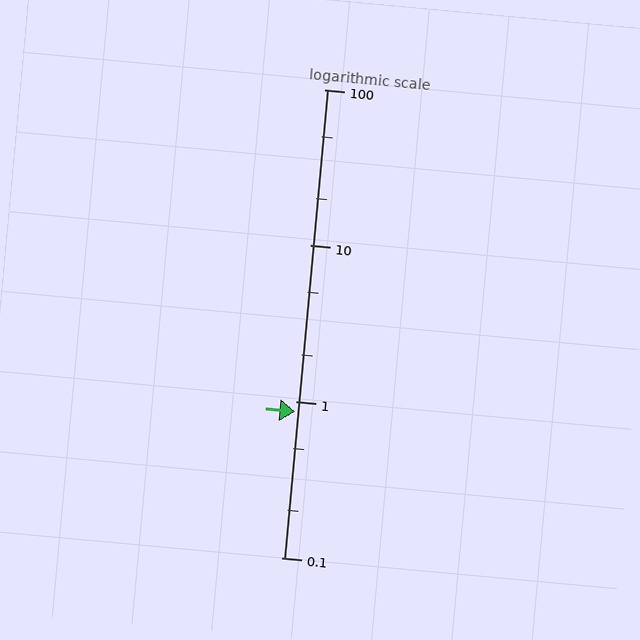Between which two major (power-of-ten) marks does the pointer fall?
The pointer is between 0.1 and 1.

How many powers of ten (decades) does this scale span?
The scale spans 3 decades, from 0.1 to 100.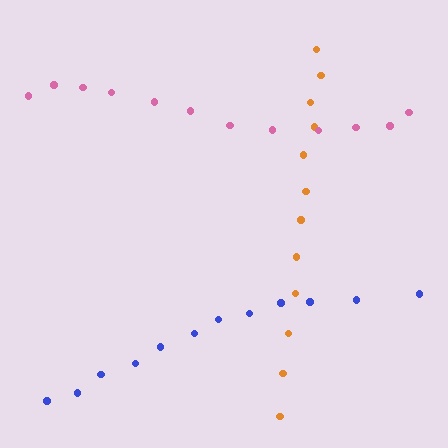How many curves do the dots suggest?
There are 3 distinct paths.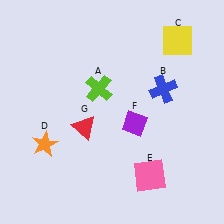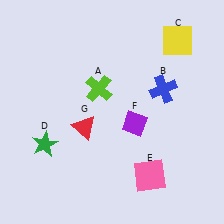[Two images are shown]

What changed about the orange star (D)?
In Image 1, D is orange. In Image 2, it changed to green.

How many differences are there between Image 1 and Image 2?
There is 1 difference between the two images.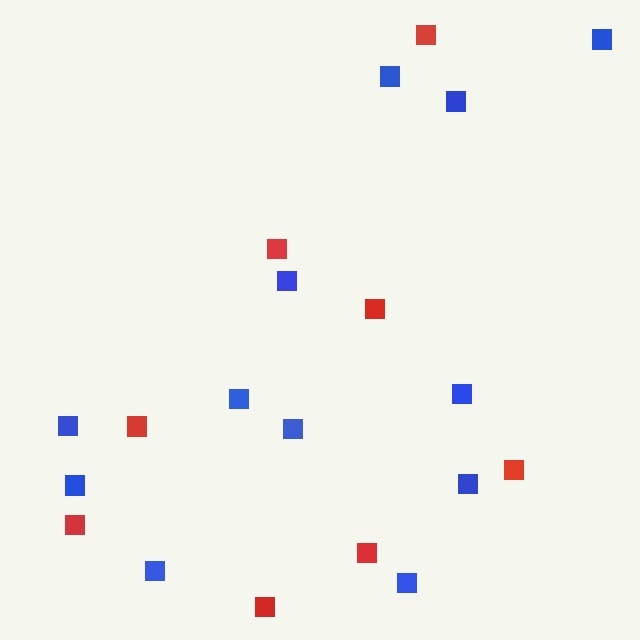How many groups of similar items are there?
There are 2 groups: one group of red squares (8) and one group of blue squares (12).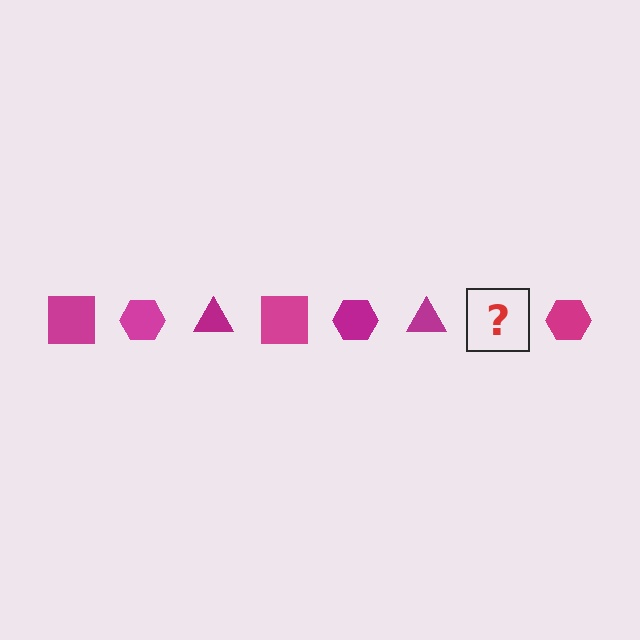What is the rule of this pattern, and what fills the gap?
The rule is that the pattern cycles through square, hexagon, triangle shapes in magenta. The gap should be filled with a magenta square.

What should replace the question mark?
The question mark should be replaced with a magenta square.